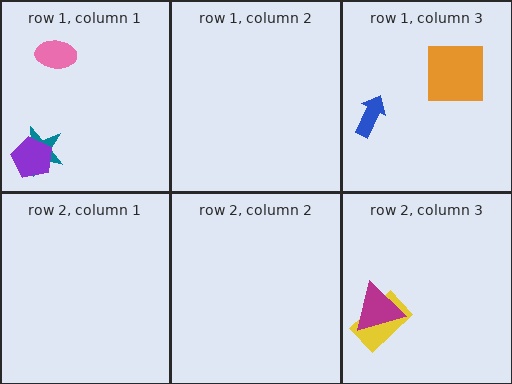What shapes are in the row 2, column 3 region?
The yellow rectangle, the magenta triangle.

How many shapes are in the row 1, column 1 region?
3.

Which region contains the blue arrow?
The row 1, column 3 region.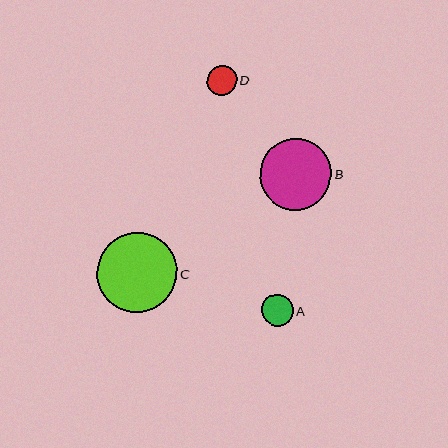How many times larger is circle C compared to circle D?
Circle C is approximately 2.7 times the size of circle D.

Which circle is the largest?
Circle C is the largest with a size of approximately 80 pixels.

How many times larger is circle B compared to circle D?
Circle B is approximately 2.4 times the size of circle D.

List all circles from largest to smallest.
From largest to smallest: C, B, A, D.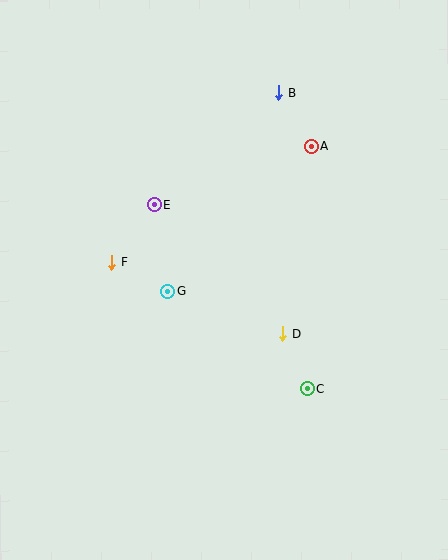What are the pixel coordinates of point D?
Point D is at (283, 334).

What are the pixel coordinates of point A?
Point A is at (311, 146).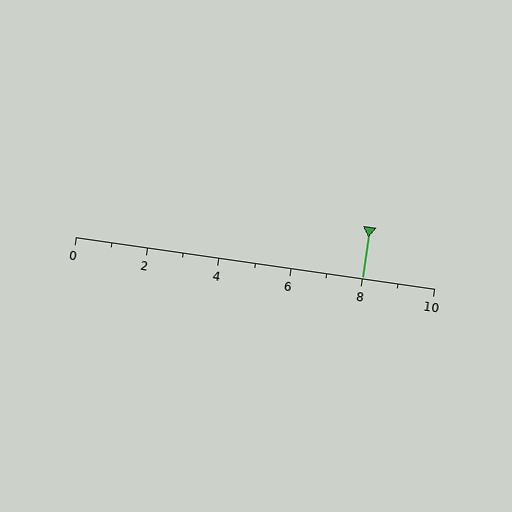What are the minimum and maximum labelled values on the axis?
The axis runs from 0 to 10.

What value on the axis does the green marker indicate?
The marker indicates approximately 8.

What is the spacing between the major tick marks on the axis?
The major ticks are spaced 2 apart.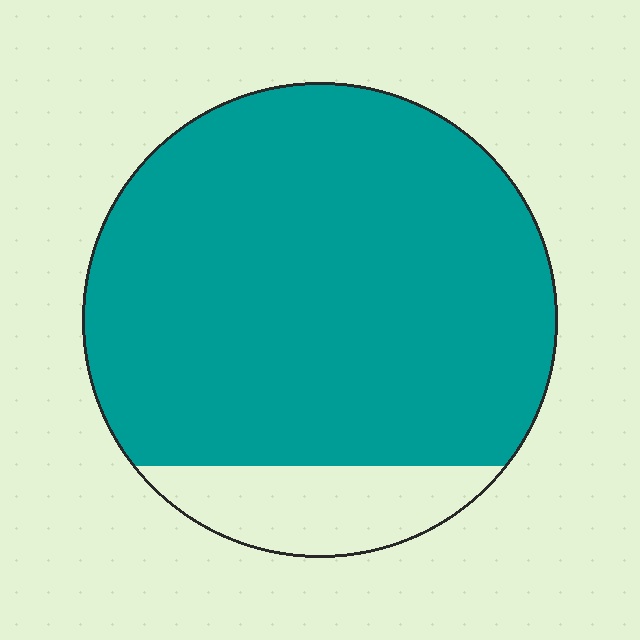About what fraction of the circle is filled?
About seven eighths (7/8).